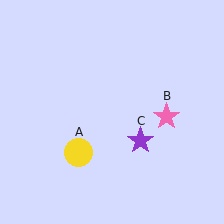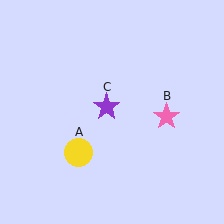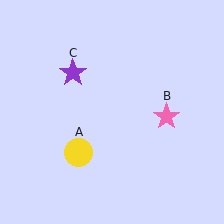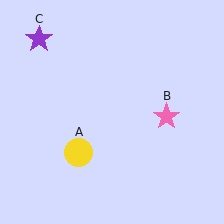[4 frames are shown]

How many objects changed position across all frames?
1 object changed position: purple star (object C).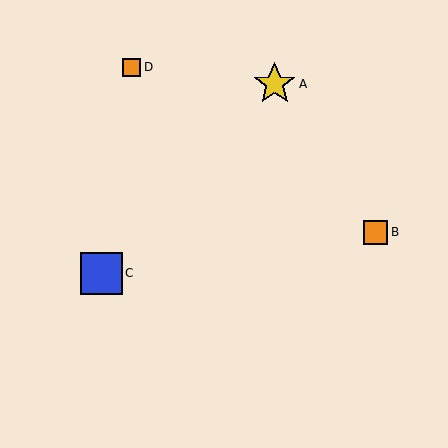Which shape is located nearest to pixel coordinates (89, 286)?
The blue square (labeled C) at (101, 273) is nearest to that location.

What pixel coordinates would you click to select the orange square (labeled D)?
Click at (132, 67) to select the orange square D.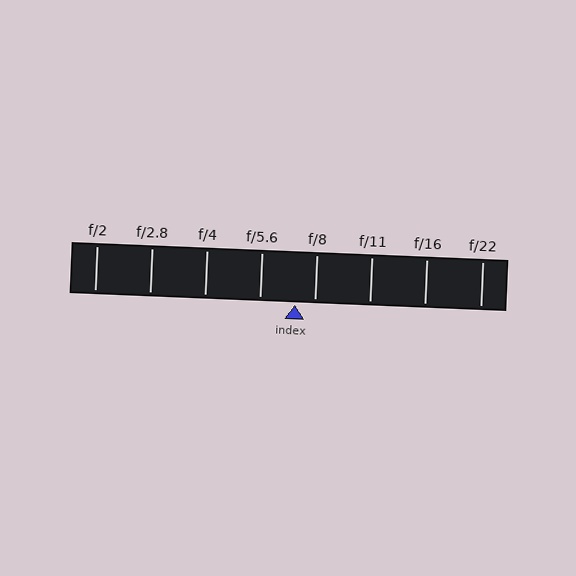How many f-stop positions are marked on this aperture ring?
There are 8 f-stop positions marked.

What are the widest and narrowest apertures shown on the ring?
The widest aperture shown is f/2 and the narrowest is f/22.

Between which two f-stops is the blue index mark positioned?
The index mark is between f/5.6 and f/8.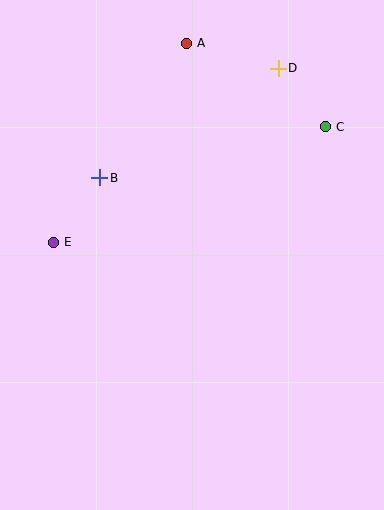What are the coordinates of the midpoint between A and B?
The midpoint between A and B is at (143, 111).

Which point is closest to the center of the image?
Point B at (100, 178) is closest to the center.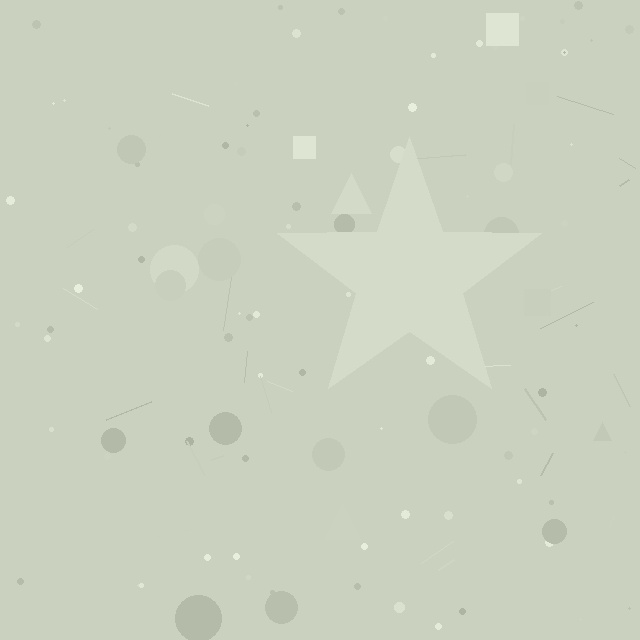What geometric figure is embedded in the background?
A star is embedded in the background.